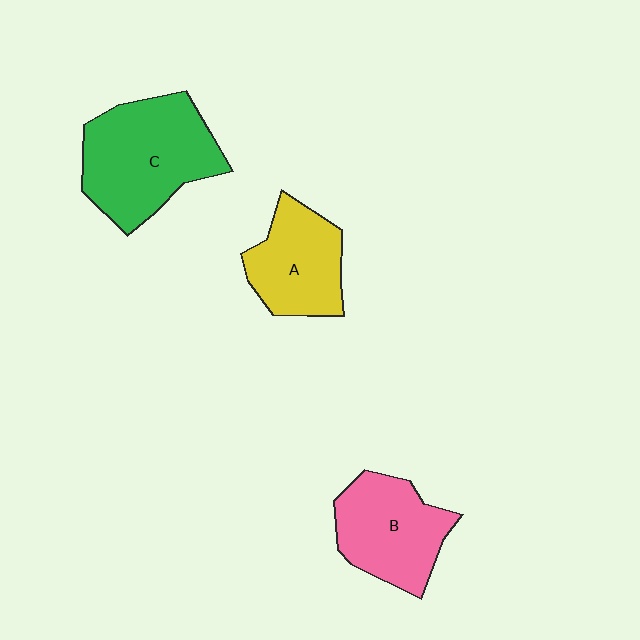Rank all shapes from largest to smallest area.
From largest to smallest: C (green), B (pink), A (yellow).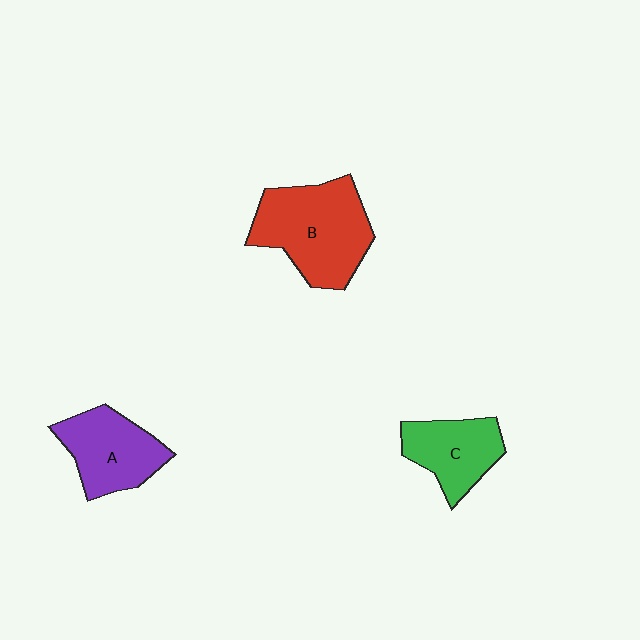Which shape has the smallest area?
Shape C (green).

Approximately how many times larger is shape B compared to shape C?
Approximately 1.6 times.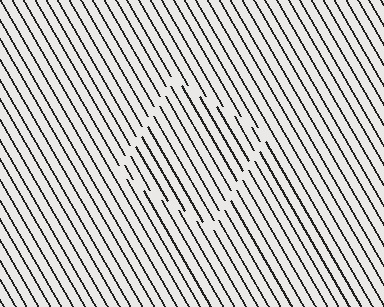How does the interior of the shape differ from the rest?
The interior of the shape contains the same grating, shifted by half a period — the contour is defined by the phase discontinuity where line-ends from the inner and outer gratings abut.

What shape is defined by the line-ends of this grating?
An illusory square. The interior of the shape contains the same grating, shifted by half a period — the contour is defined by the phase discontinuity where line-ends from the inner and outer gratings abut.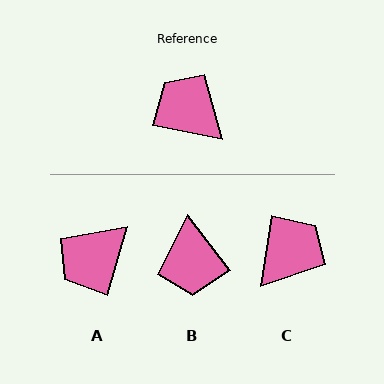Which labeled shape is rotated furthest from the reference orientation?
B, about 138 degrees away.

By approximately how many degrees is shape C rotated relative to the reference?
Approximately 87 degrees clockwise.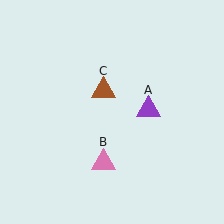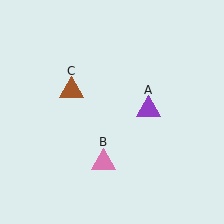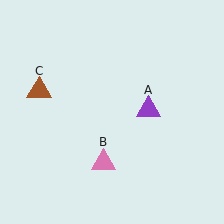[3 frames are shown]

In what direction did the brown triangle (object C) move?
The brown triangle (object C) moved left.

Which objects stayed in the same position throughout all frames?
Purple triangle (object A) and pink triangle (object B) remained stationary.